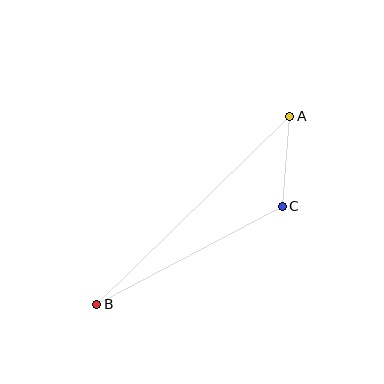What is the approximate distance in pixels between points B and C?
The distance between B and C is approximately 210 pixels.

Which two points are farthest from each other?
Points A and B are farthest from each other.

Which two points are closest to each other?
Points A and C are closest to each other.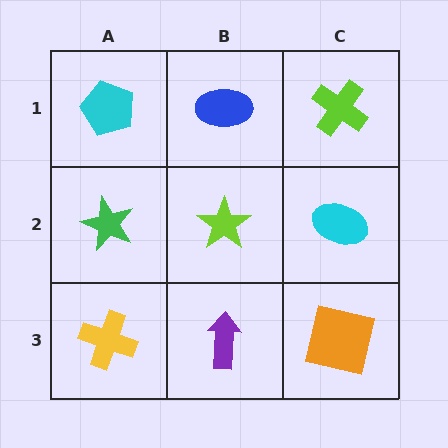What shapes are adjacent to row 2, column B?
A blue ellipse (row 1, column B), a purple arrow (row 3, column B), a green star (row 2, column A), a cyan ellipse (row 2, column C).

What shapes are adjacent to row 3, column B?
A lime star (row 2, column B), a yellow cross (row 3, column A), an orange square (row 3, column C).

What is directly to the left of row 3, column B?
A yellow cross.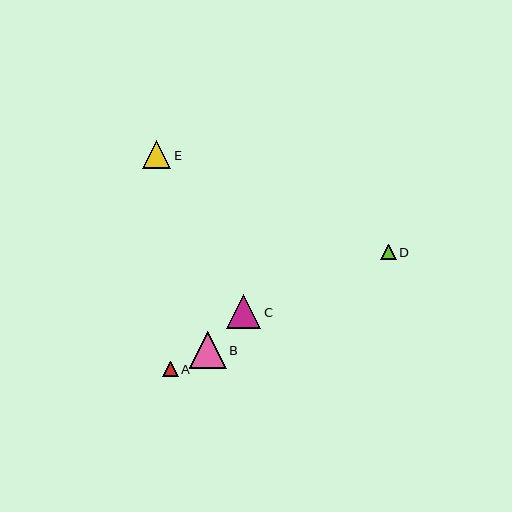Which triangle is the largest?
Triangle B is the largest with a size of approximately 37 pixels.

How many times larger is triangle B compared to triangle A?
Triangle B is approximately 2.4 times the size of triangle A.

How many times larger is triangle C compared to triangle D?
Triangle C is approximately 2.2 times the size of triangle D.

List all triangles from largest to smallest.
From largest to smallest: B, C, E, D, A.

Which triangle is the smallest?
Triangle A is the smallest with a size of approximately 15 pixels.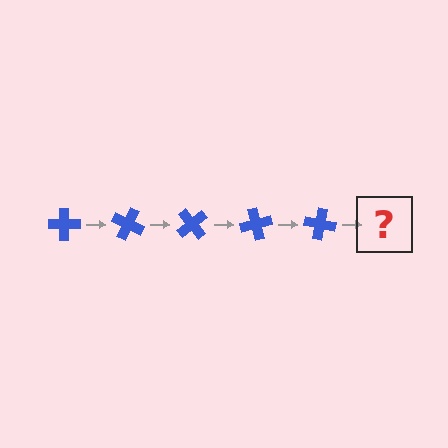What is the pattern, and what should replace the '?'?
The pattern is that the cross rotates 25 degrees each step. The '?' should be a blue cross rotated 125 degrees.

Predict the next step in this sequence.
The next step is a blue cross rotated 125 degrees.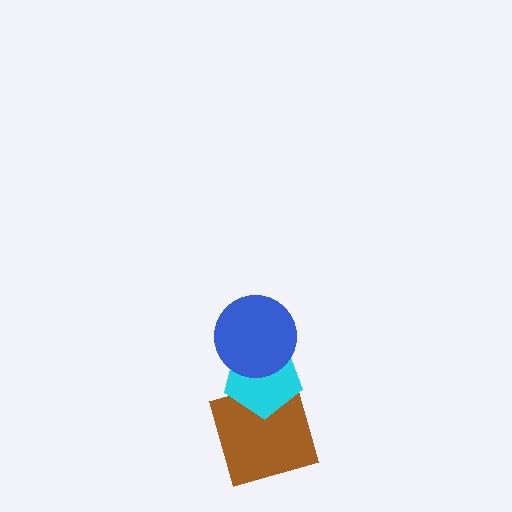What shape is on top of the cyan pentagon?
The blue circle is on top of the cyan pentagon.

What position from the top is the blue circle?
The blue circle is 1st from the top.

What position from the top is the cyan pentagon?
The cyan pentagon is 2nd from the top.